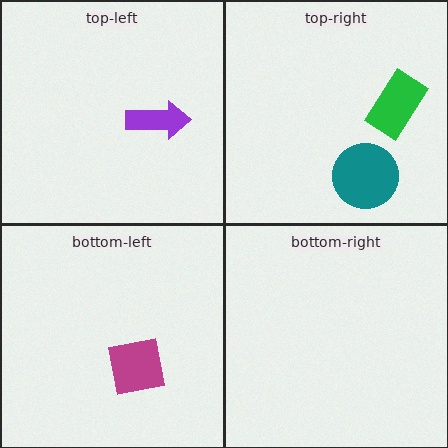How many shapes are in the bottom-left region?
1.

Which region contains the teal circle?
The top-right region.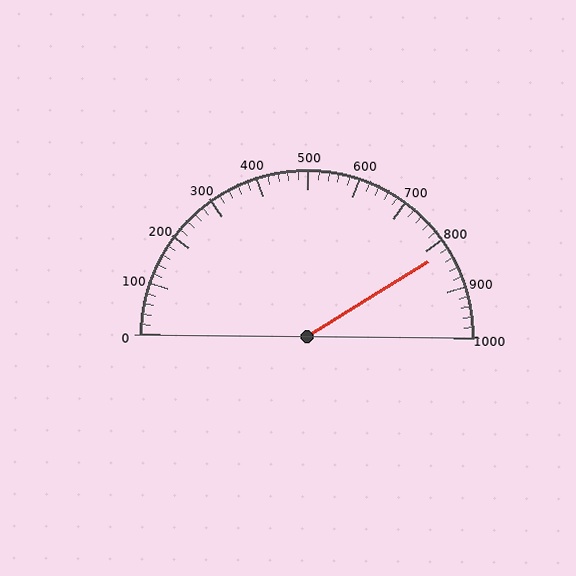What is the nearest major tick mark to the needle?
The nearest major tick mark is 800.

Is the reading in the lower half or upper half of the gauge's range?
The reading is in the upper half of the range (0 to 1000).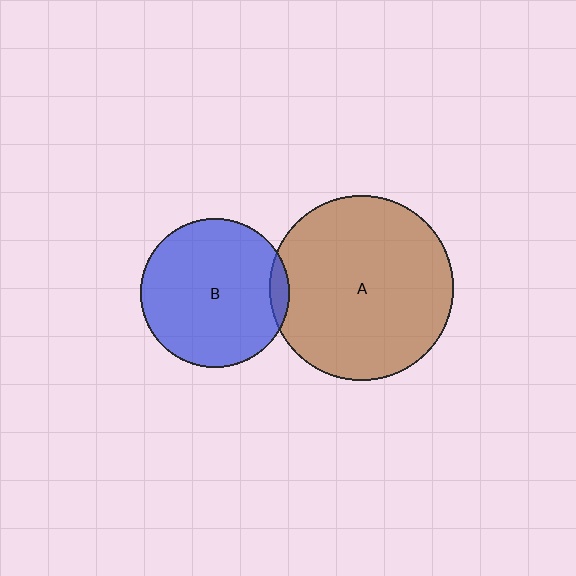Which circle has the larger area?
Circle A (brown).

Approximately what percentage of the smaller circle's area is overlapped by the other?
Approximately 5%.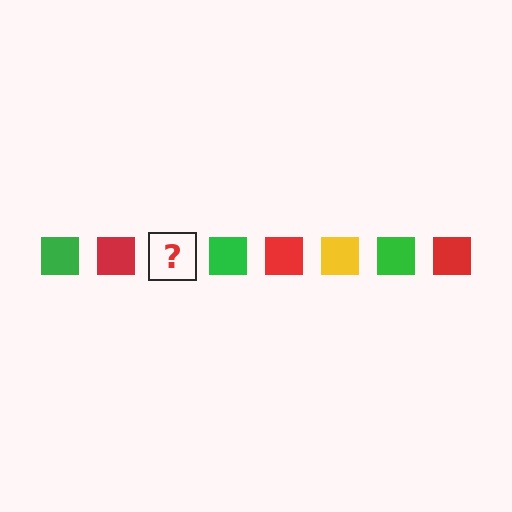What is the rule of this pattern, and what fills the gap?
The rule is that the pattern cycles through green, red, yellow squares. The gap should be filled with a yellow square.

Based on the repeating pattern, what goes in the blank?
The blank should be a yellow square.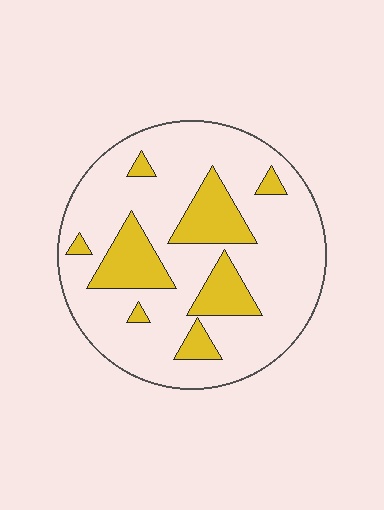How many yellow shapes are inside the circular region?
8.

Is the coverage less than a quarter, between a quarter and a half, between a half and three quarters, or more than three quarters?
Less than a quarter.